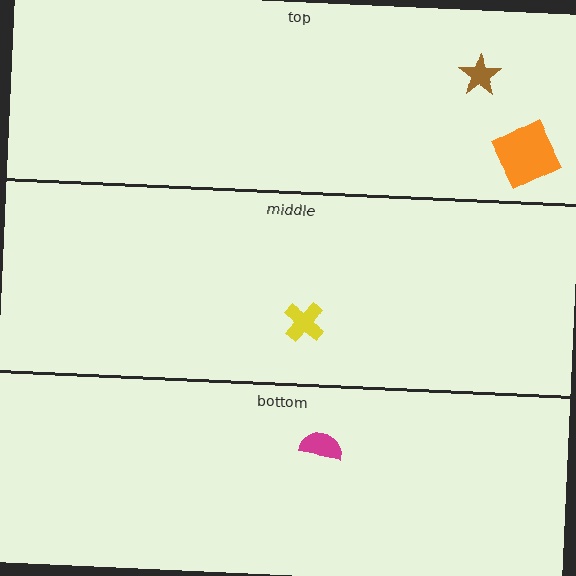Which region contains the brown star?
The top region.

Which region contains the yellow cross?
The middle region.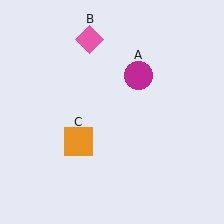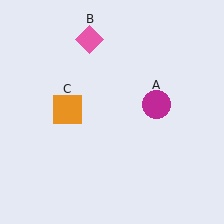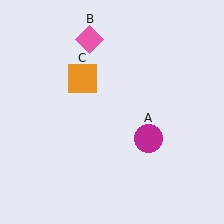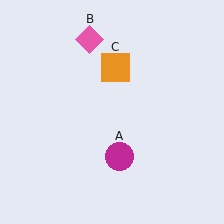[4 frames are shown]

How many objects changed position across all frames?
2 objects changed position: magenta circle (object A), orange square (object C).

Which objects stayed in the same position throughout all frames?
Pink diamond (object B) remained stationary.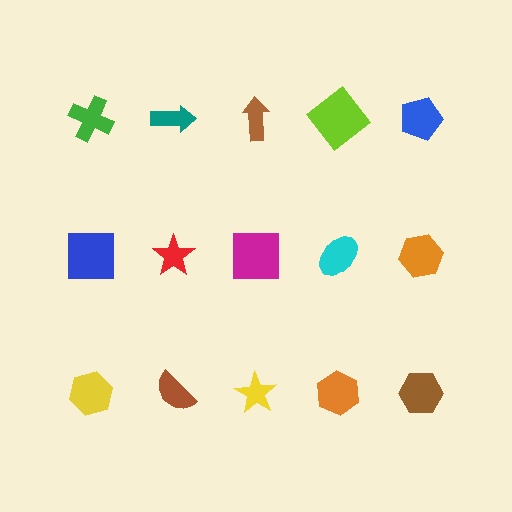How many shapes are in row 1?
5 shapes.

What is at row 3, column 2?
A brown semicircle.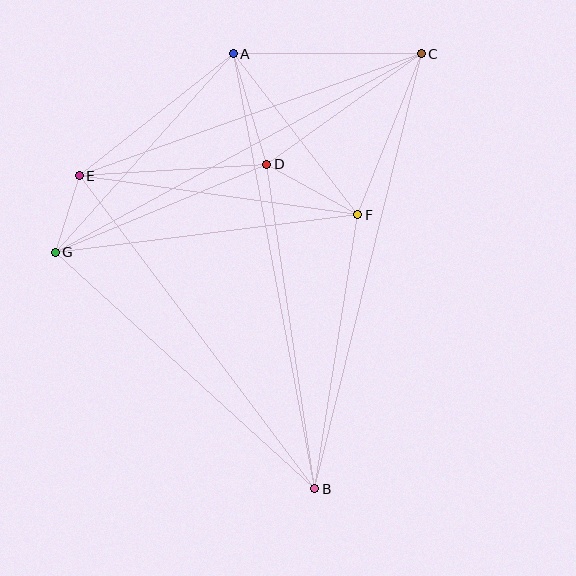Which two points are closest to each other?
Points E and G are closest to each other.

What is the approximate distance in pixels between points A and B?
The distance between A and B is approximately 443 pixels.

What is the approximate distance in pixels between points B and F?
The distance between B and F is approximately 277 pixels.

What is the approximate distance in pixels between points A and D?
The distance between A and D is approximately 115 pixels.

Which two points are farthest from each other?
Points B and C are farthest from each other.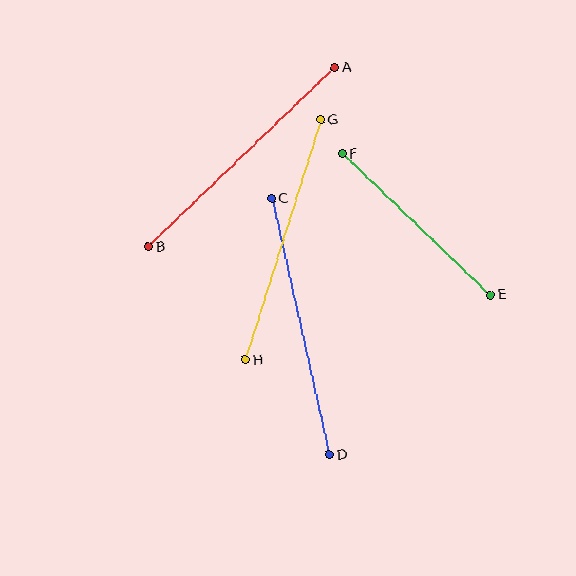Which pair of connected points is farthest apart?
Points C and D are farthest apart.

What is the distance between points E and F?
The distance is approximately 204 pixels.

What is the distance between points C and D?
The distance is approximately 262 pixels.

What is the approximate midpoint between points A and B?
The midpoint is at approximately (242, 157) pixels.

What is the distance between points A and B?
The distance is approximately 258 pixels.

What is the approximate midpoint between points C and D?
The midpoint is at approximately (300, 327) pixels.